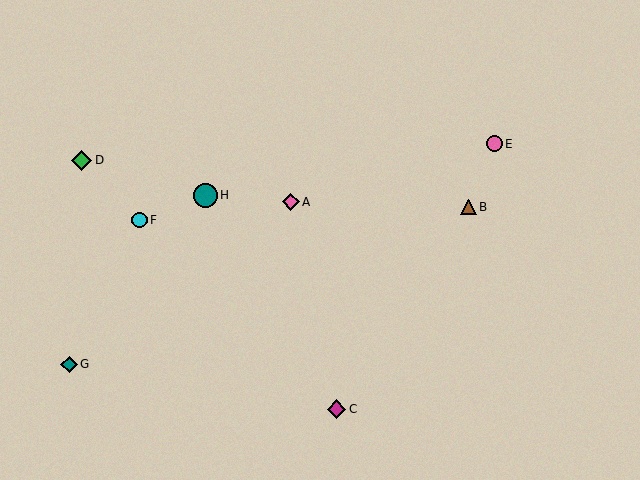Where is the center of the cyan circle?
The center of the cyan circle is at (139, 220).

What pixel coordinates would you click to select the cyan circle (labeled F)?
Click at (139, 220) to select the cyan circle F.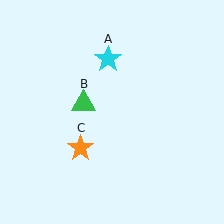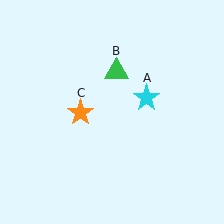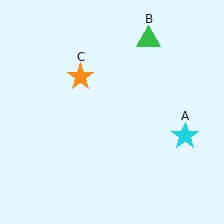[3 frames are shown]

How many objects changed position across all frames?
3 objects changed position: cyan star (object A), green triangle (object B), orange star (object C).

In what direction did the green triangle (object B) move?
The green triangle (object B) moved up and to the right.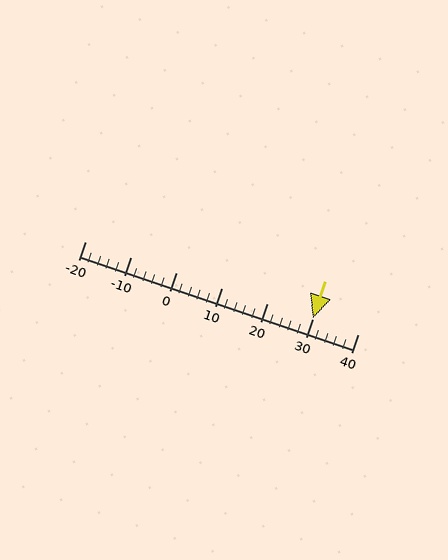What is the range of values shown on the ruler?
The ruler shows values from -20 to 40.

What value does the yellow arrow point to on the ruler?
The yellow arrow points to approximately 30.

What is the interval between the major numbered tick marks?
The major tick marks are spaced 10 units apart.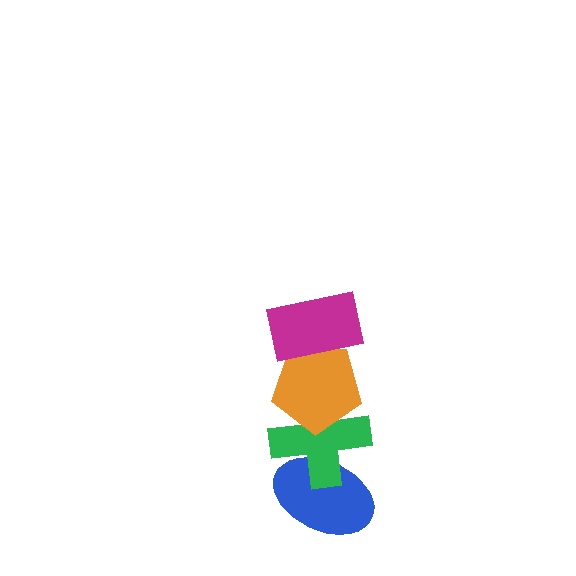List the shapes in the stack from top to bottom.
From top to bottom: the magenta rectangle, the orange pentagon, the green cross, the blue ellipse.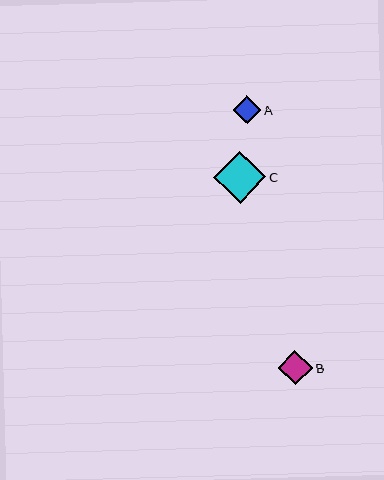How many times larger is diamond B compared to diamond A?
Diamond B is approximately 1.2 times the size of diamond A.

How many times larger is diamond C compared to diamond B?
Diamond C is approximately 1.5 times the size of diamond B.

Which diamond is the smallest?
Diamond A is the smallest with a size of approximately 28 pixels.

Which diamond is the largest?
Diamond C is the largest with a size of approximately 52 pixels.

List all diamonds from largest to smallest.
From largest to smallest: C, B, A.